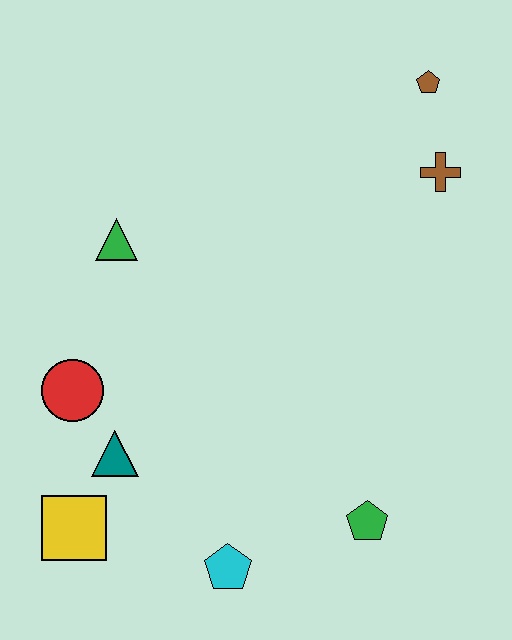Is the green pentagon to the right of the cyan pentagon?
Yes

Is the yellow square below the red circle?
Yes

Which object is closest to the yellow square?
The teal triangle is closest to the yellow square.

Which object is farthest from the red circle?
The brown pentagon is farthest from the red circle.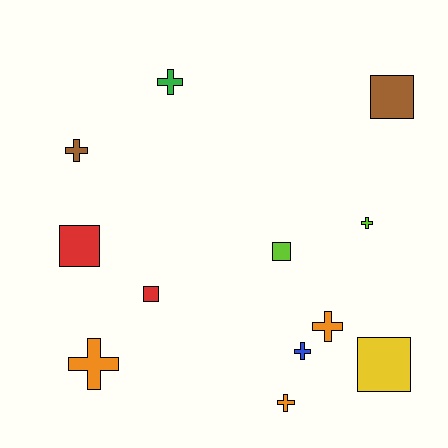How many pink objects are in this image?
There are no pink objects.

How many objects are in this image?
There are 12 objects.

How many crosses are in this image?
There are 7 crosses.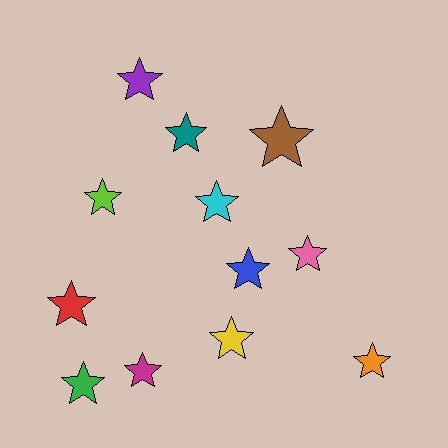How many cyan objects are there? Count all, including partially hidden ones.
There is 1 cyan object.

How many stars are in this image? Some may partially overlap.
There are 12 stars.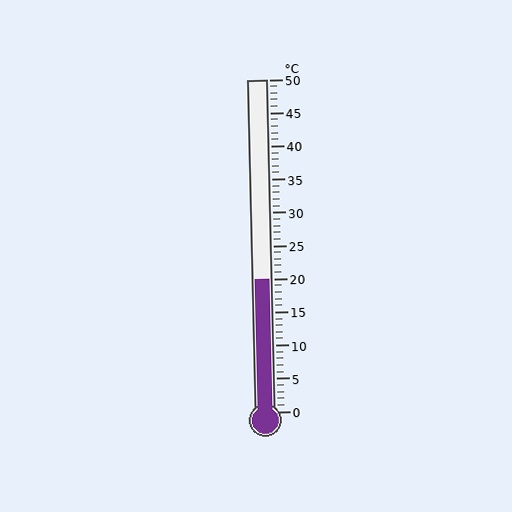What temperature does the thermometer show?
The thermometer shows approximately 20°C.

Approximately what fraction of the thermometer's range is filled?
The thermometer is filled to approximately 40% of its range.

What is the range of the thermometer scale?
The thermometer scale ranges from 0°C to 50°C.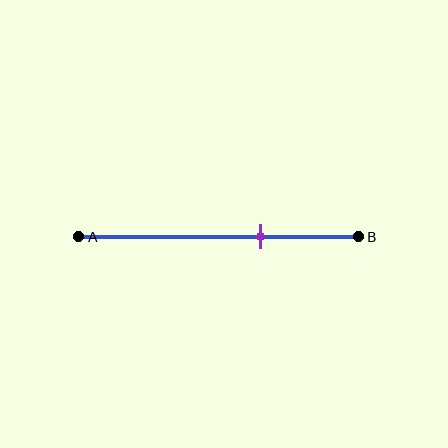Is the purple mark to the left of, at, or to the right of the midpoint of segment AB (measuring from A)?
The purple mark is to the right of the midpoint of segment AB.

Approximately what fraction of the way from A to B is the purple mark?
The purple mark is approximately 65% of the way from A to B.